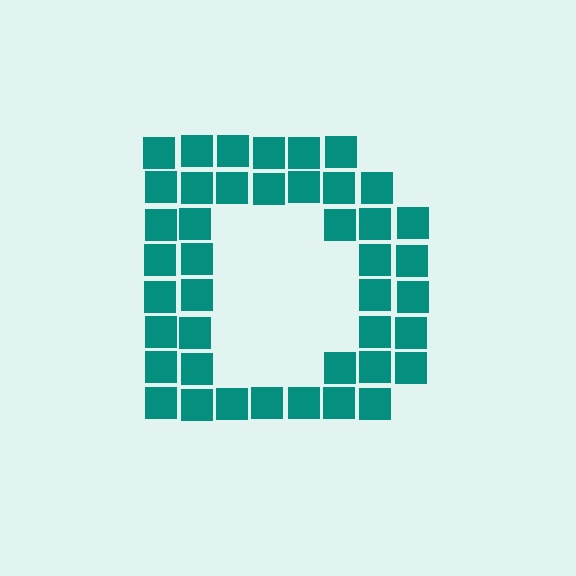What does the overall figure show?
The overall figure shows the letter D.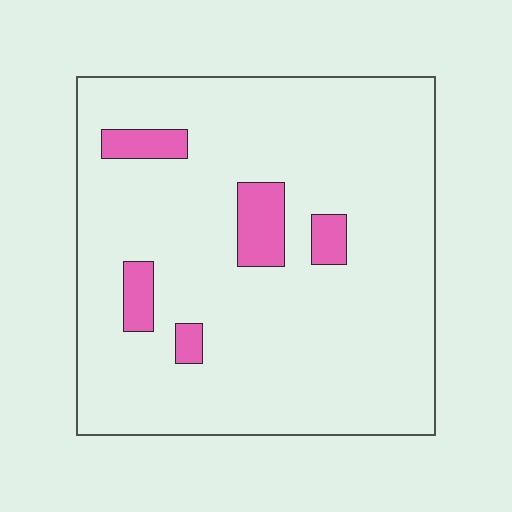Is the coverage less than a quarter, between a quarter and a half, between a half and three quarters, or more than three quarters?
Less than a quarter.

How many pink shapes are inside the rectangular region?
5.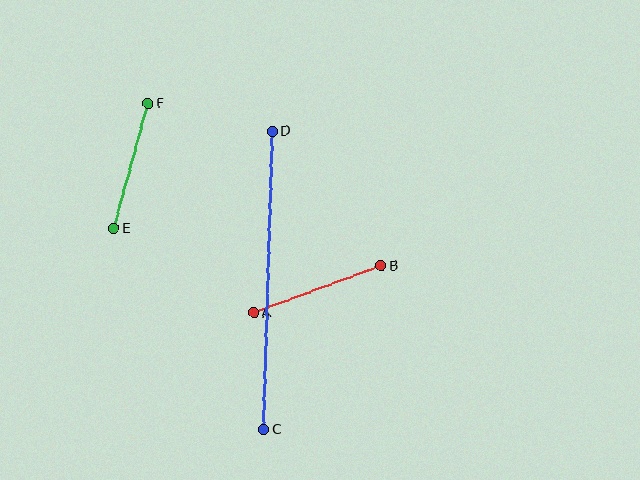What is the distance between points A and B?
The distance is approximately 136 pixels.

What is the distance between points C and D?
The distance is approximately 298 pixels.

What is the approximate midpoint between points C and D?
The midpoint is at approximately (268, 281) pixels.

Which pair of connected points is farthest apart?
Points C and D are farthest apart.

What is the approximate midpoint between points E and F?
The midpoint is at approximately (131, 166) pixels.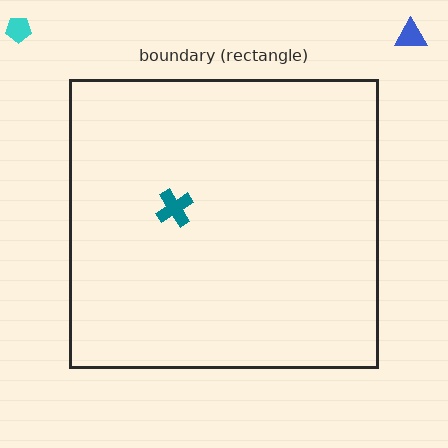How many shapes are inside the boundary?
1 inside, 2 outside.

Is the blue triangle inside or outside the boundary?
Outside.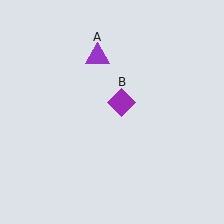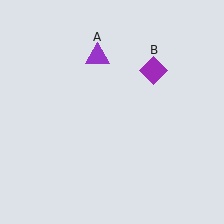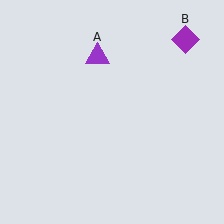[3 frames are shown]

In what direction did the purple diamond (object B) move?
The purple diamond (object B) moved up and to the right.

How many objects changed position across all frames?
1 object changed position: purple diamond (object B).